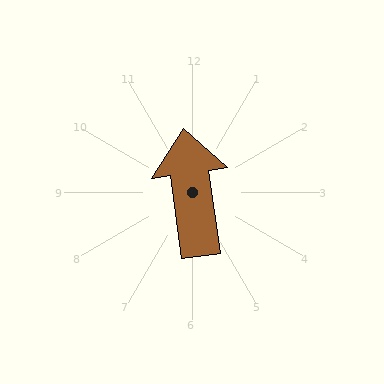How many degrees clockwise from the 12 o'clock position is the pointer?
Approximately 352 degrees.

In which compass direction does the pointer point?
North.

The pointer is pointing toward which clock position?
Roughly 12 o'clock.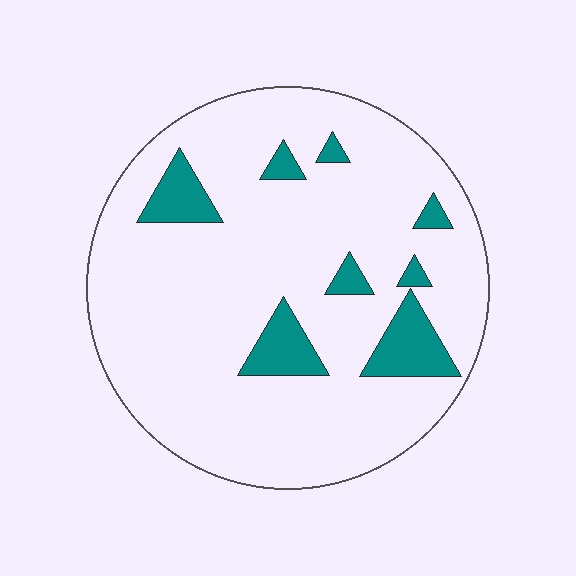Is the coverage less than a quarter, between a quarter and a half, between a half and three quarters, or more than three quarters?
Less than a quarter.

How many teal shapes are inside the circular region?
8.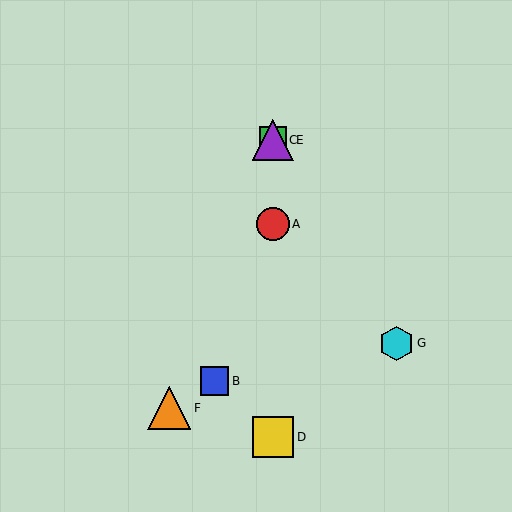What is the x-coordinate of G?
Object G is at x≈397.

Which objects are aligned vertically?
Objects A, C, D, E are aligned vertically.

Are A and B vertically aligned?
No, A is at x≈273 and B is at x≈215.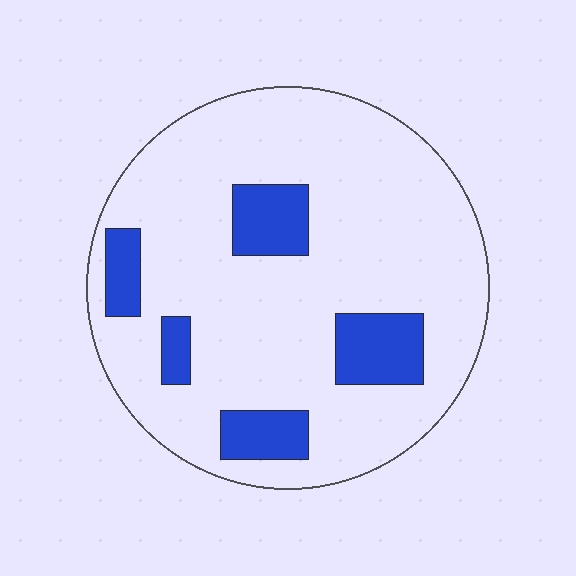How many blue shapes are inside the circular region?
5.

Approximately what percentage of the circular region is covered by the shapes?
Approximately 15%.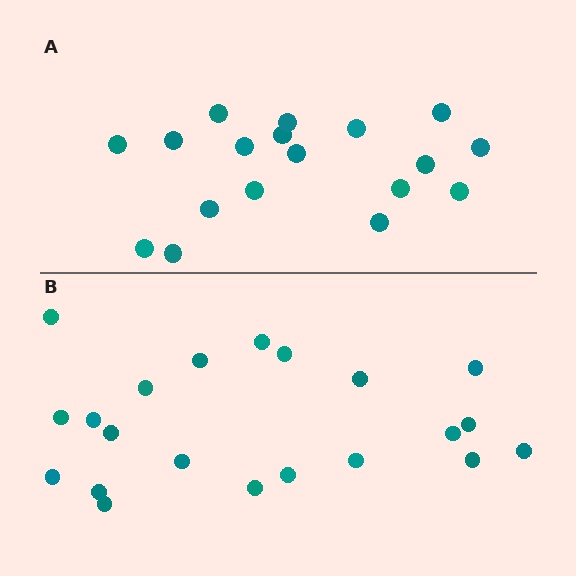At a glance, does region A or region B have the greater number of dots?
Region B (the bottom region) has more dots.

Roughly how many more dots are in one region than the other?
Region B has just a few more — roughly 2 or 3 more dots than region A.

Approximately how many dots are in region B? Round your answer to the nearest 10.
About 20 dots. (The exact count is 21, which rounds to 20.)